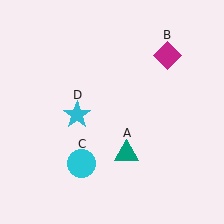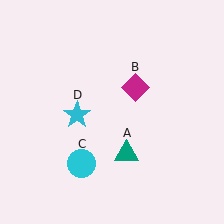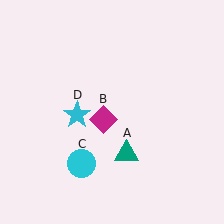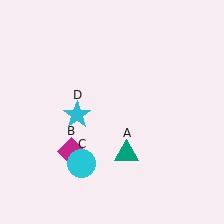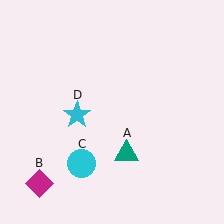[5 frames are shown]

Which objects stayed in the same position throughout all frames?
Teal triangle (object A) and cyan circle (object C) and cyan star (object D) remained stationary.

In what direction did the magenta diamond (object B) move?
The magenta diamond (object B) moved down and to the left.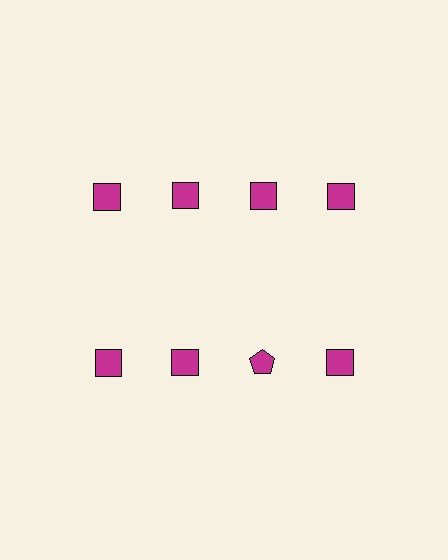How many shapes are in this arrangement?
There are 8 shapes arranged in a grid pattern.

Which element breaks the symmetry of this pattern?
The magenta pentagon in the second row, center column breaks the symmetry. All other shapes are magenta squares.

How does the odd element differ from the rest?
It has a different shape: pentagon instead of square.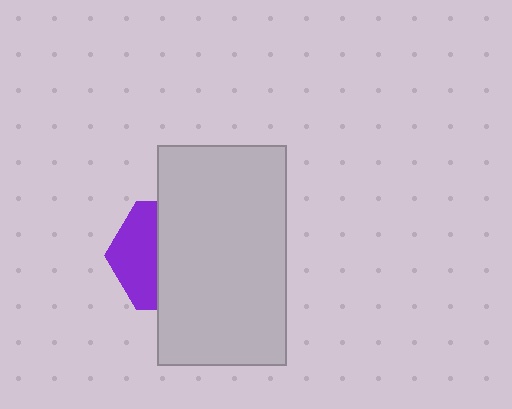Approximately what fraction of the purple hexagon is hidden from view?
Roughly 60% of the purple hexagon is hidden behind the light gray rectangle.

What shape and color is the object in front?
The object in front is a light gray rectangle.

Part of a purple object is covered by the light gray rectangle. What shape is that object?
It is a hexagon.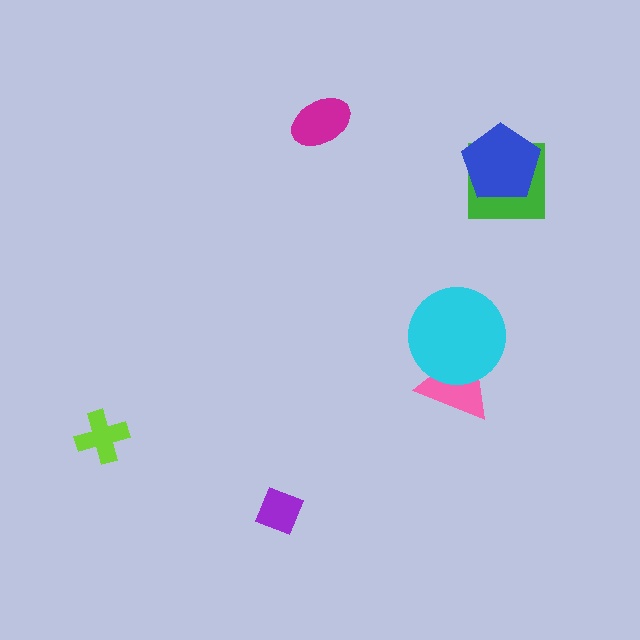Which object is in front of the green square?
The blue pentagon is in front of the green square.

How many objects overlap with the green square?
1 object overlaps with the green square.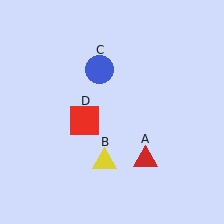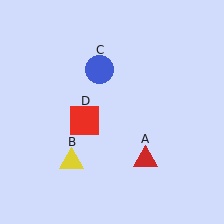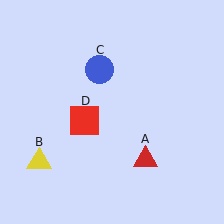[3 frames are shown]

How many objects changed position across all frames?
1 object changed position: yellow triangle (object B).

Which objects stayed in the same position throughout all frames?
Red triangle (object A) and blue circle (object C) and red square (object D) remained stationary.